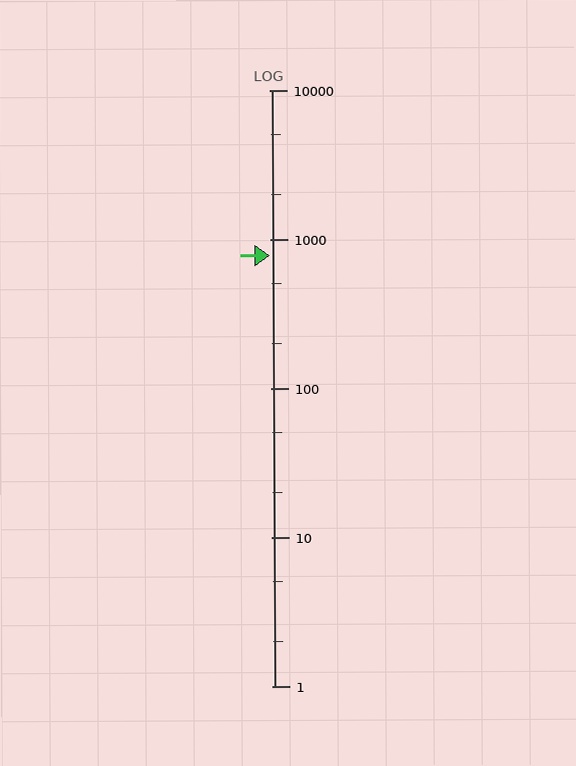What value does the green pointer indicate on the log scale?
The pointer indicates approximately 770.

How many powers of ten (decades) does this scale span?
The scale spans 4 decades, from 1 to 10000.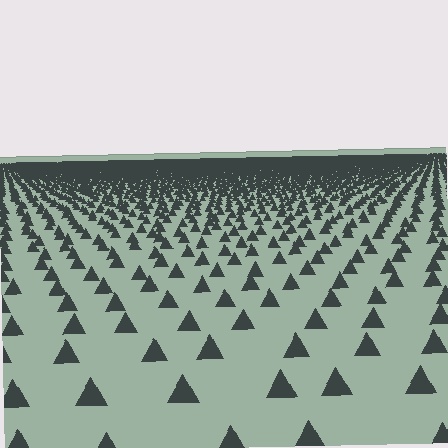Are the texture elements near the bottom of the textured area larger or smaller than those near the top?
Larger. Near the bottom, elements are closer to the viewer and appear at a bigger on-screen size.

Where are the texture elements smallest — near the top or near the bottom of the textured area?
Near the top.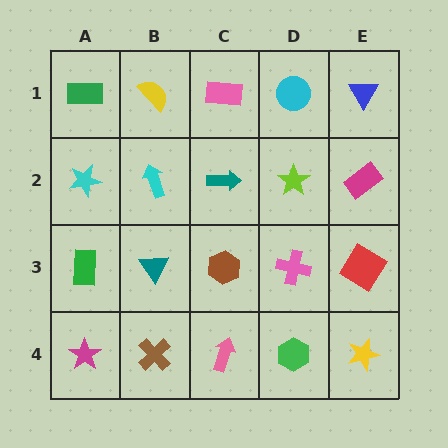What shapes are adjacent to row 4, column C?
A brown hexagon (row 3, column C), a brown cross (row 4, column B), a green hexagon (row 4, column D).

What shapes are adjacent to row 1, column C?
A teal arrow (row 2, column C), a yellow semicircle (row 1, column B), a cyan circle (row 1, column D).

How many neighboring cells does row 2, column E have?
3.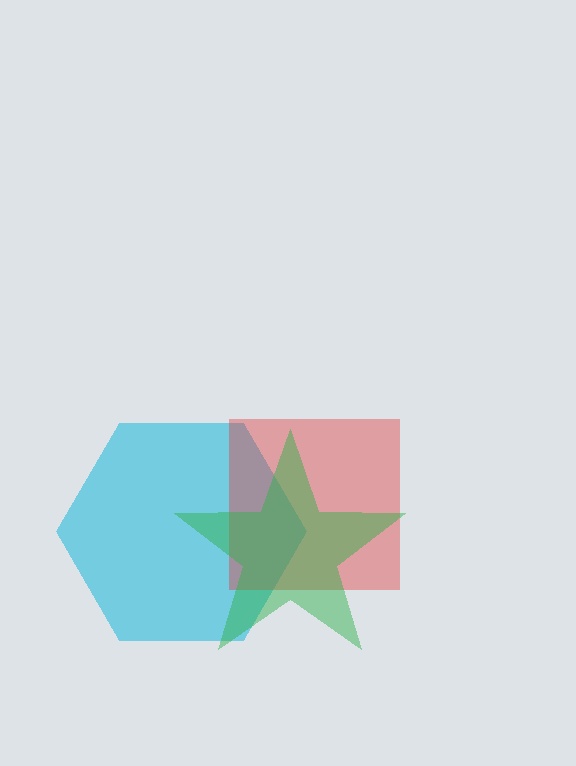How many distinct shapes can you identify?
There are 3 distinct shapes: a cyan hexagon, a red square, a green star.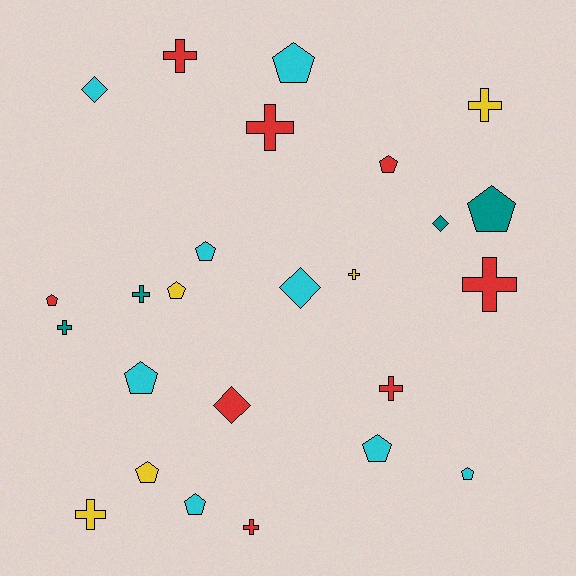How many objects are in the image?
There are 25 objects.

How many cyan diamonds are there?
There are 2 cyan diamonds.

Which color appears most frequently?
Cyan, with 8 objects.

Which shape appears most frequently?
Pentagon, with 11 objects.